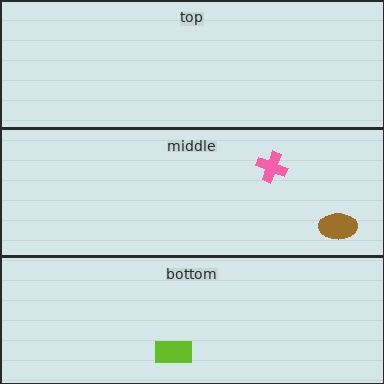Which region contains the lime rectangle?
The bottom region.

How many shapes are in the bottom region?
1.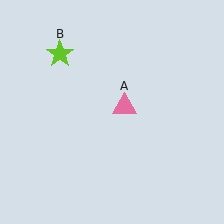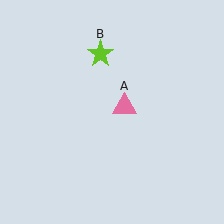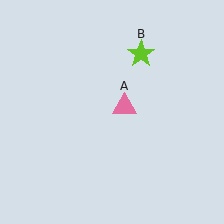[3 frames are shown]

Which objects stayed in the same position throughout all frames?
Pink triangle (object A) remained stationary.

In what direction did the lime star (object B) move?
The lime star (object B) moved right.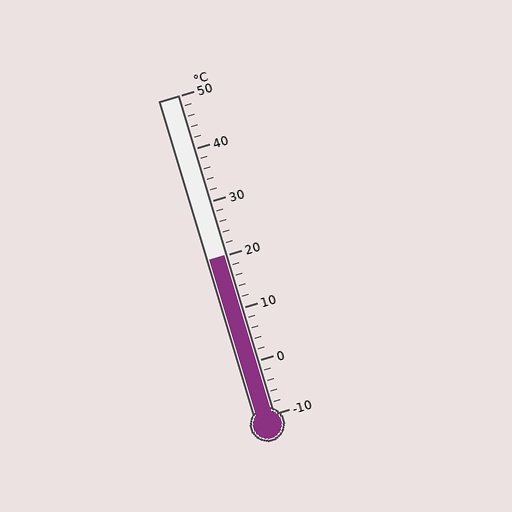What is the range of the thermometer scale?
The thermometer scale ranges from -10°C to 50°C.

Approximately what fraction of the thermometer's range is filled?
The thermometer is filled to approximately 50% of its range.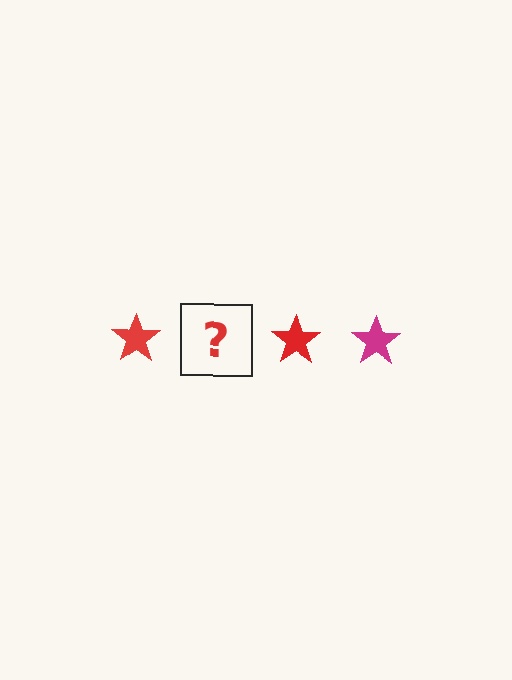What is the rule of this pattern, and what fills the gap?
The rule is that the pattern cycles through red, magenta stars. The gap should be filled with a magenta star.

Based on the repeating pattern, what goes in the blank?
The blank should be a magenta star.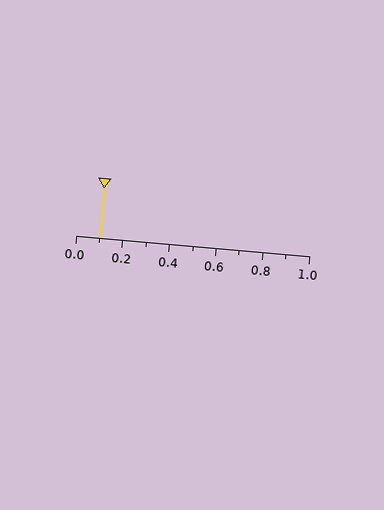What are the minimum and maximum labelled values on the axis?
The axis runs from 0.0 to 1.0.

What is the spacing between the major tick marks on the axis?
The major ticks are spaced 0.2 apart.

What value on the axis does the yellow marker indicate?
The marker indicates approximately 0.1.